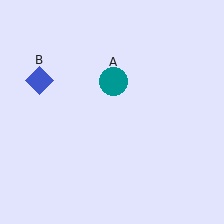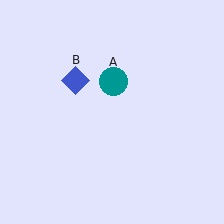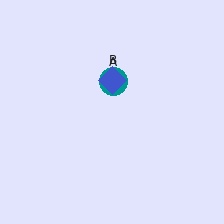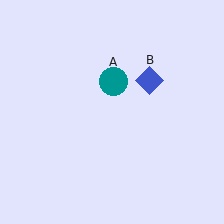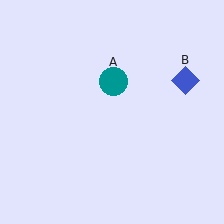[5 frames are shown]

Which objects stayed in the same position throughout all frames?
Teal circle (object A) remained stationary.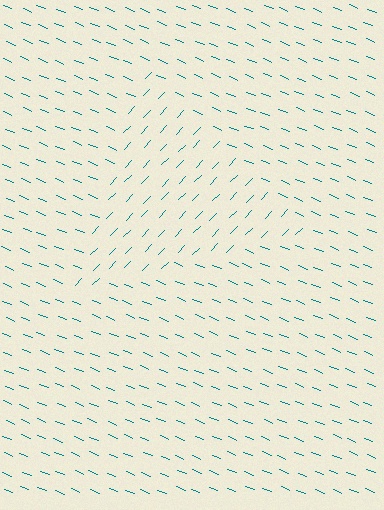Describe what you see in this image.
The image is filled with small teal line segments. A triangle region in the image has lines oriented differently from the surrounding lines, creating a visible texture boundary.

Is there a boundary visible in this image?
Yes, there is a texture boundary formed by a change in line orientation.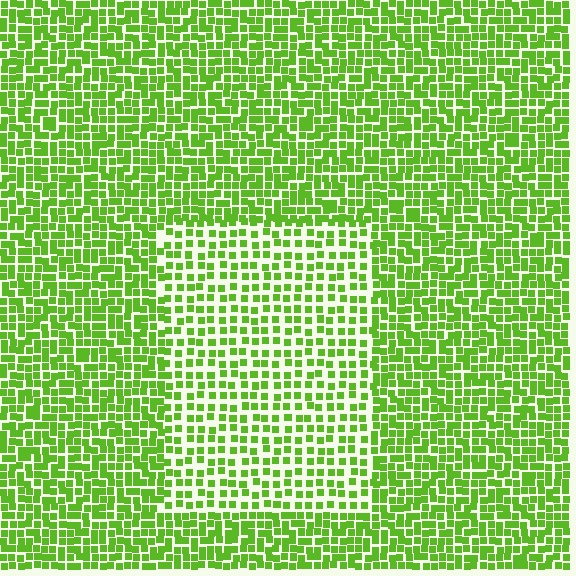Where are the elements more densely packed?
The elements are more densely packed outside the rectangle boundary.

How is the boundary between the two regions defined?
The boundary is defined by a change in element density (approximately 1.7x ratio). All elements are the same color, size, and shape.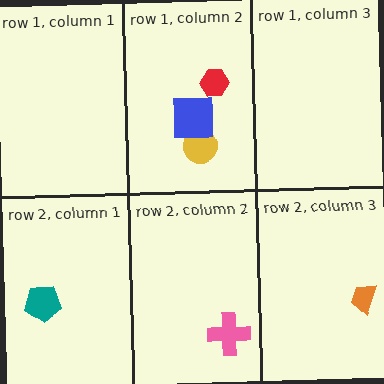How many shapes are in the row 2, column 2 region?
1.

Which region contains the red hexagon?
The row 1, column 2 region.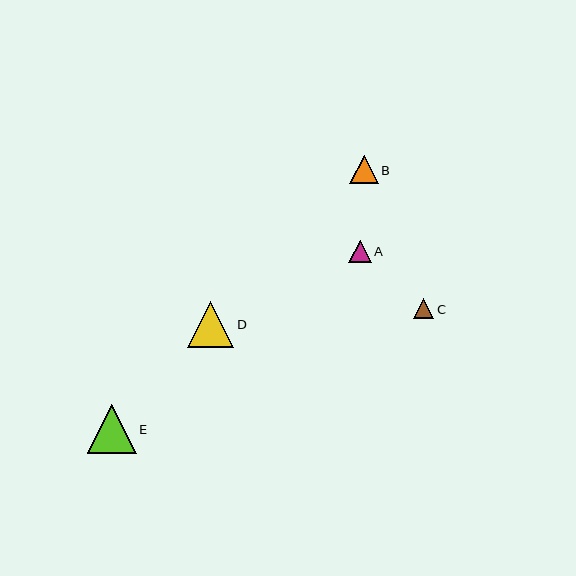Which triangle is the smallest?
Triangle C is the smallest with a size of approximately 20 pixels.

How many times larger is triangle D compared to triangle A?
Triangle D is approximately 2.0 times the size of triangle A.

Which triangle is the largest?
Triangle E is the largest with a size of approximately 49 pixels.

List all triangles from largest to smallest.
From largest to smallest: E, D, B, A, C.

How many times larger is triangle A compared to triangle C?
Triangle A is approximately 1.1 times the size of triangle C.